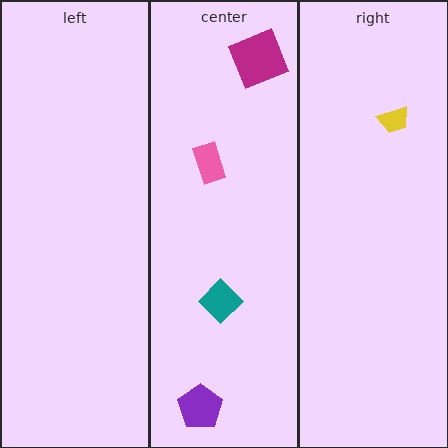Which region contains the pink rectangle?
The center region.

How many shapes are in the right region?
1.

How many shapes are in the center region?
4.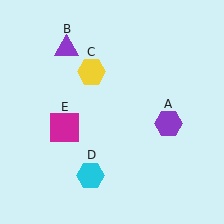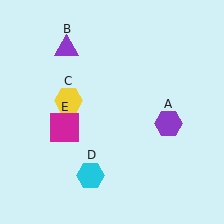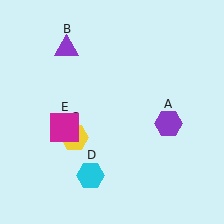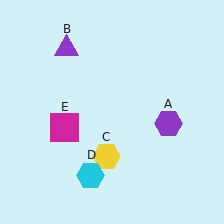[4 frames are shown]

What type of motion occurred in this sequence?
The yellow hexagon (object C) rotated counterclockwise around the center of the scene.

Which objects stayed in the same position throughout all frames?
Purple hexagon (object A) and purple triangle (object B) and cyan hexagon (object D) and magenta square (object E) remained stationary.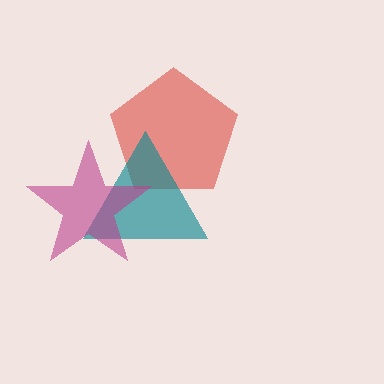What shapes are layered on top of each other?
The layered shapes are: a red pentagon, a teal triangle, a magenta star.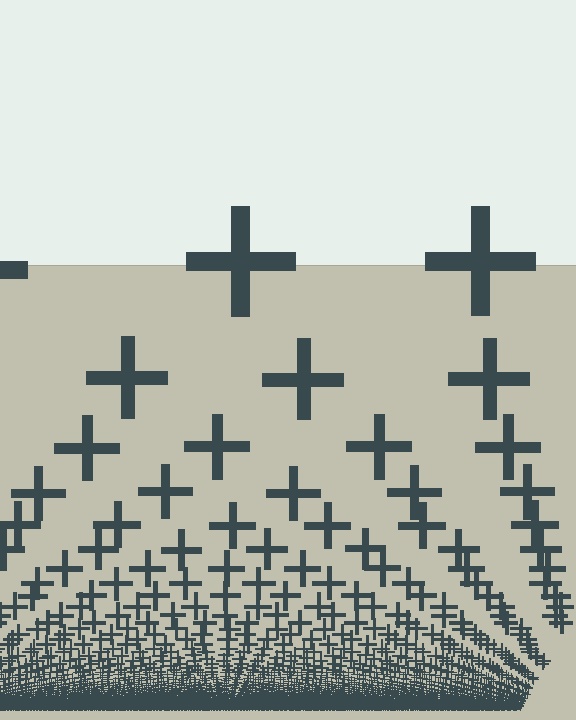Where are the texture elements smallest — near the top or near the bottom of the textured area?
Near the bottom.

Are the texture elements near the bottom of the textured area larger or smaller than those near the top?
Smaller. The gradient is inverted — elements near the bottom are smaller and denser.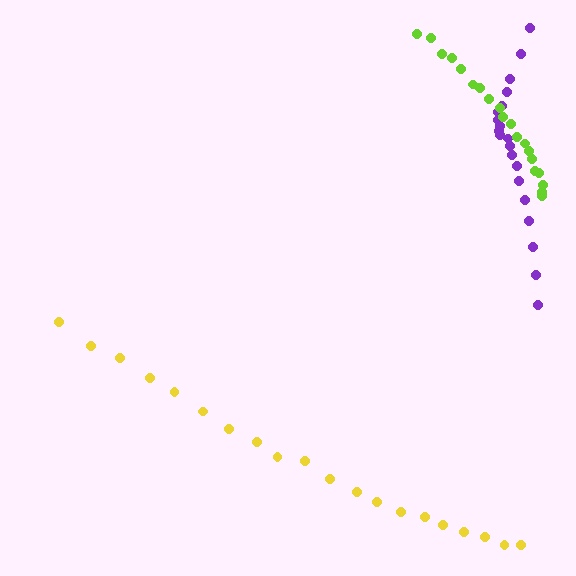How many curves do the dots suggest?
There are 3 distinct paths.